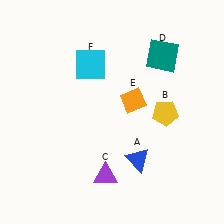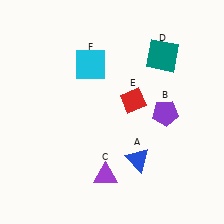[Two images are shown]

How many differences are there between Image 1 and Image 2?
There are 2 differences between the two images.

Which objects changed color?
B changed from yellow to purple. E changed from orange to red.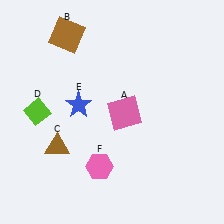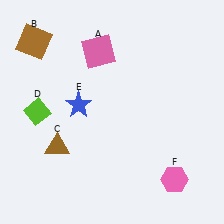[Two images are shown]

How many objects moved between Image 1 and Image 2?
3 objects moved between the two images.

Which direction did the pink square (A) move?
The pink square (A) moved up.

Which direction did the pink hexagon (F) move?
The pink hexagon (F) moved right.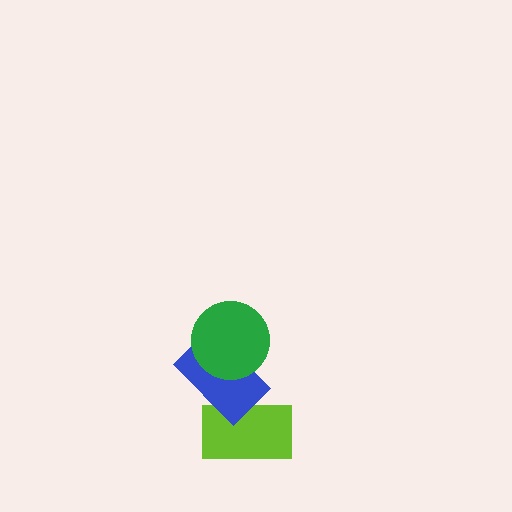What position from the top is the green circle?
The green circle is 1st from the top.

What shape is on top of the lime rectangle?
The blue rectangle is on top of the lime rectangle.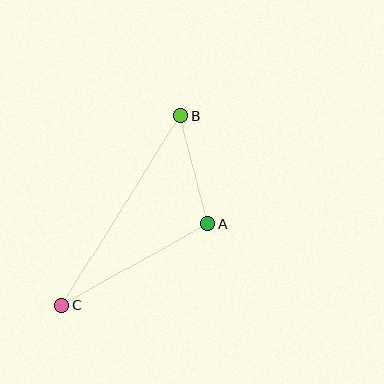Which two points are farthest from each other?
Points B and C are farthest from each other.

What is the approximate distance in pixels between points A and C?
The distance between A and C is approximately 167 pixels.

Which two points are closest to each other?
Points A and B are closest to each other.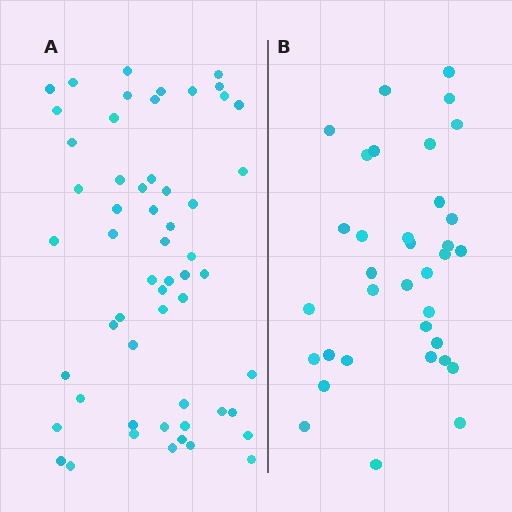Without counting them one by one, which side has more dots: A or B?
Region A (the left region) has more dots.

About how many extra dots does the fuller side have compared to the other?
Region A has approximately 20 more dots than region B.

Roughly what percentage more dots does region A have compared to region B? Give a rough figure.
About 60% more.